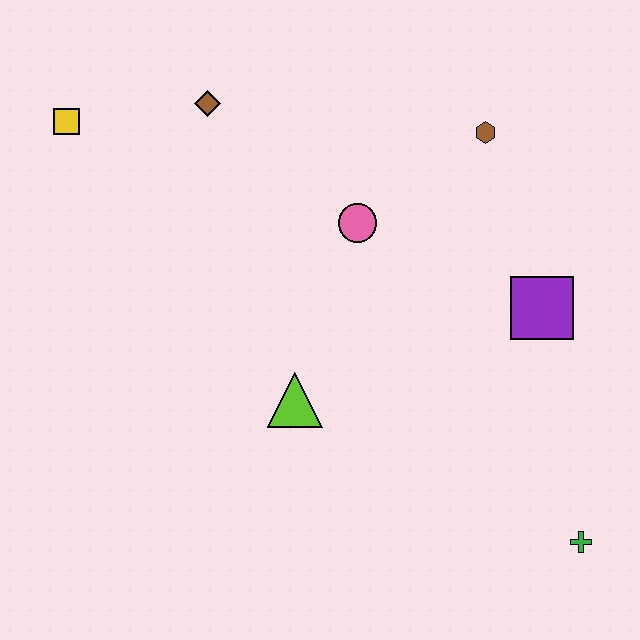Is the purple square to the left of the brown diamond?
No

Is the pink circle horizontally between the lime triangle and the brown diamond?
No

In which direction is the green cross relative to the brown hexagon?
The green cross is below the brown hexagon.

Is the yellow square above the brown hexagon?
Yes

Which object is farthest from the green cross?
The yellow square is farthest from the green cross.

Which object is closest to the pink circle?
The brown hexagon is closest to the pink circle.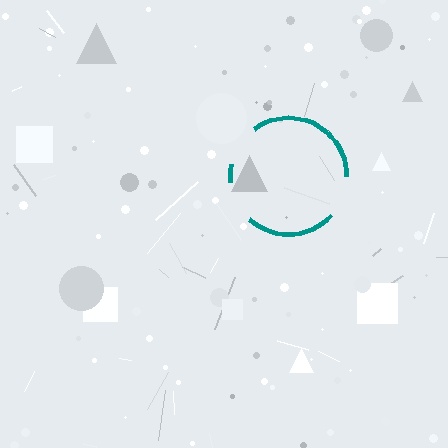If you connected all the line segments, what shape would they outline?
They would outline a circle.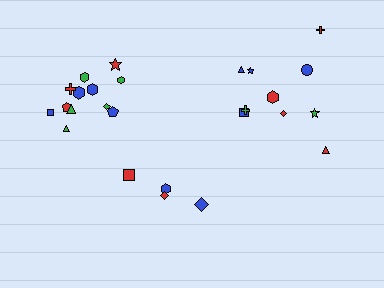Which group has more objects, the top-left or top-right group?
The top-left group.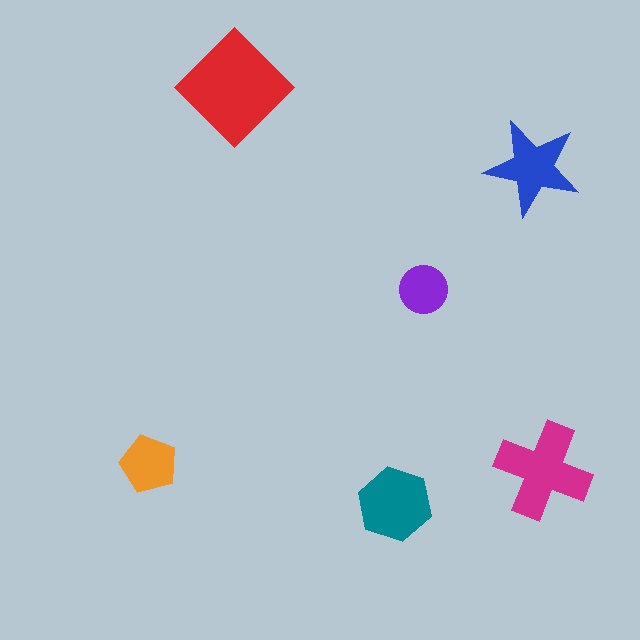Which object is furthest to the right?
The magenta cross is rightmost.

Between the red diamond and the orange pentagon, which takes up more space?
The red diamond.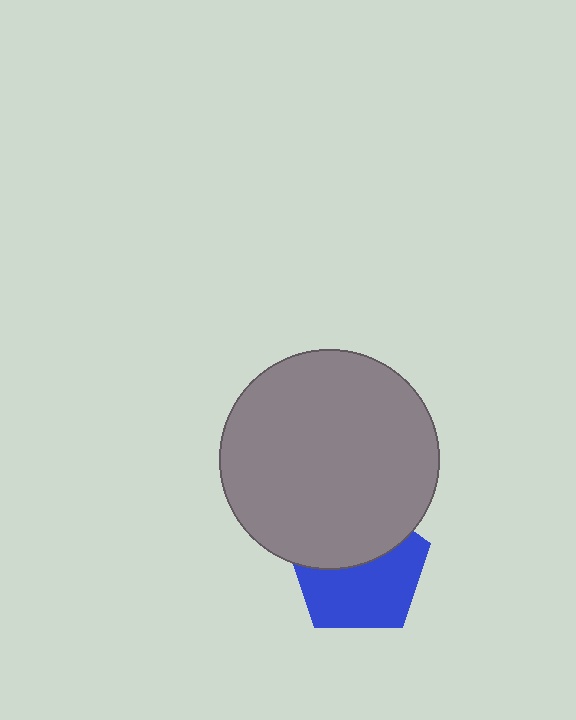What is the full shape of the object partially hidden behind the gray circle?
The partially hidden object is a blue pentagon.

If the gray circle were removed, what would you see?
You would see the complete blue pentagon.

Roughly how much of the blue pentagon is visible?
About half of it is visible (roughly 57%).